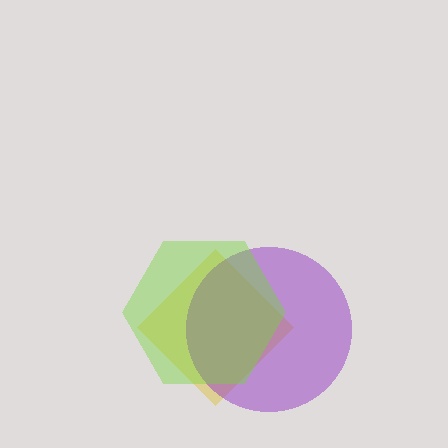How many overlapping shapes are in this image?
There are 3 overlapping shapes in the image.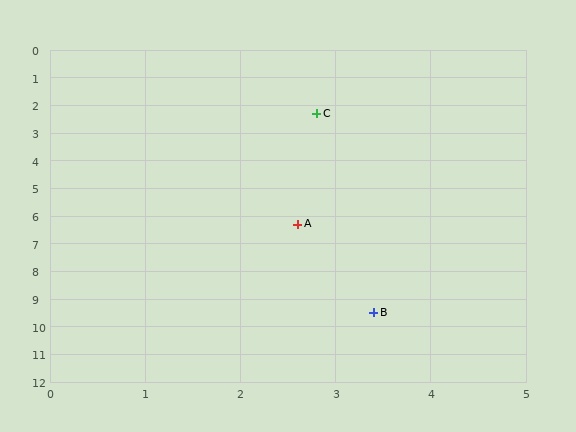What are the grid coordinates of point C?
Point C is at approximately (2.8, 2.3).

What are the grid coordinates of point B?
Point B is at approximately (3.4, 9.5).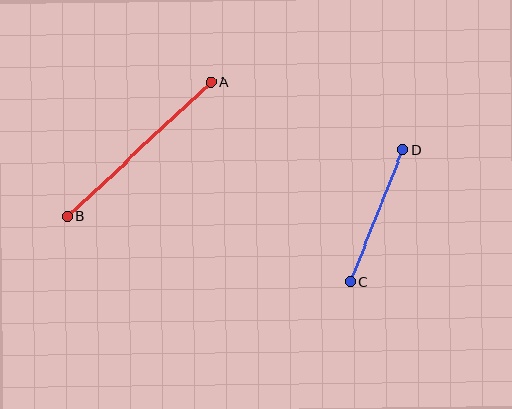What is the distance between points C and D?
The distance is approximately 142 pixels.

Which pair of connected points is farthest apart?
Points A and B are farthest apart.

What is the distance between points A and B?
The distance is approximately 196 pixels.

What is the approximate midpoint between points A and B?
The midpoint is at approximately (139, 149) pixels.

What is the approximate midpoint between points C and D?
The midpoint is at approximately (377, 216) pixels.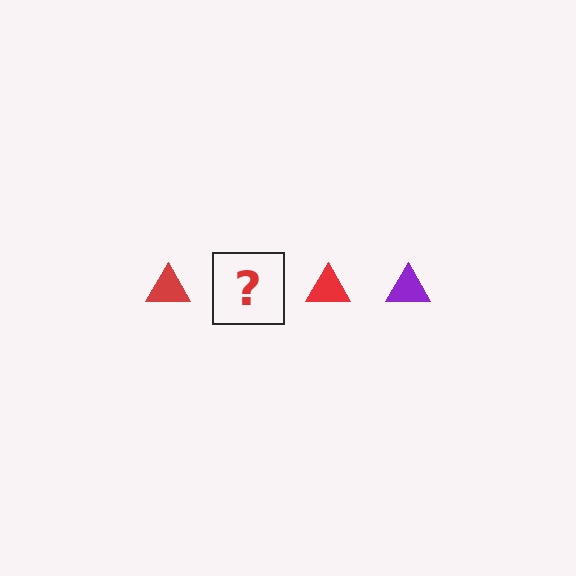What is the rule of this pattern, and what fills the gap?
The rule is that the pattern cycles through red, purple triangles. The gap should be filled with a purple triangle.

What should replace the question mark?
The question mark should be replaced with a purple triangle.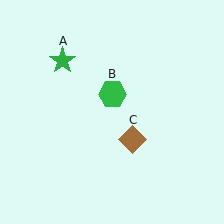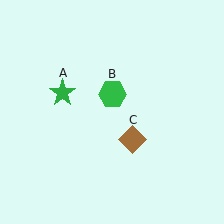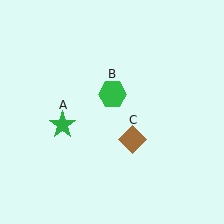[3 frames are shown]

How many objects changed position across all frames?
1 object changed position: green star (object A).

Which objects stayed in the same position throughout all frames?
Green hexagon (object B) and brown diamond (object C) remained stationary.